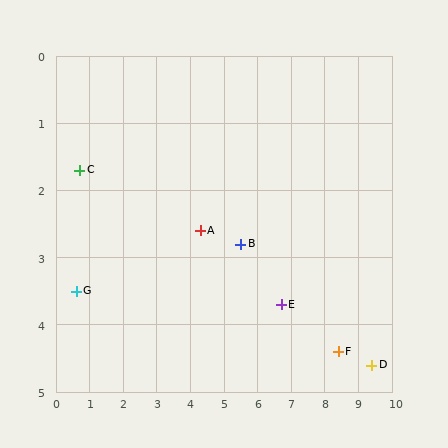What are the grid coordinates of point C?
Point C is at approximately (0.7, 1.7).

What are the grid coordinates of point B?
Point B is at approximately (5.5, 2.8).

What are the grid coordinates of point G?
Point G is at approximately (0.6, 3.5).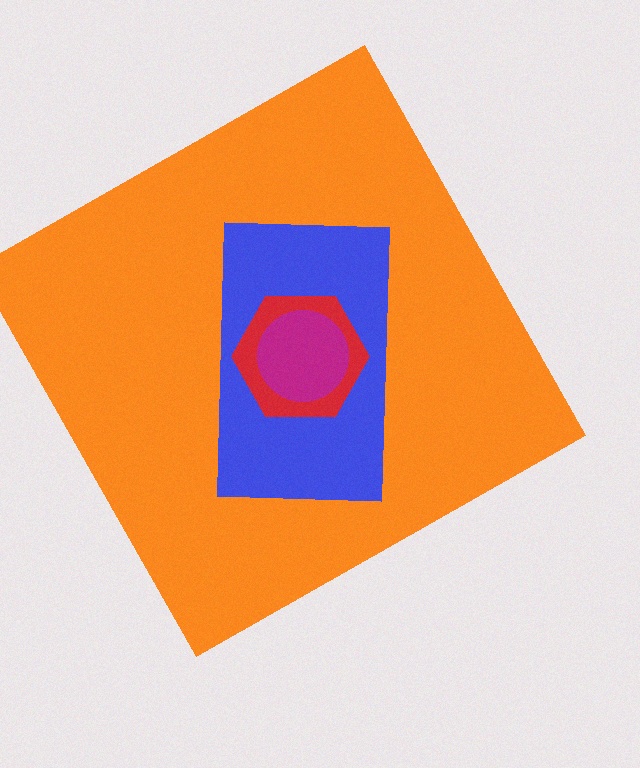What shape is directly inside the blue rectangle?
The red hexagon.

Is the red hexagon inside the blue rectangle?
Yes.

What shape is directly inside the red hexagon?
The magenta circle.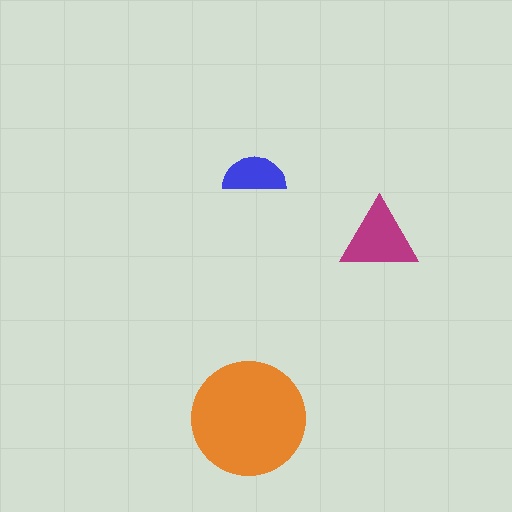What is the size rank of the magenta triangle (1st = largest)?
2nd.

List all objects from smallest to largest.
The blue semicircle, the magenta triangle, the orange circle.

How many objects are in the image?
There are 3 objects in the image.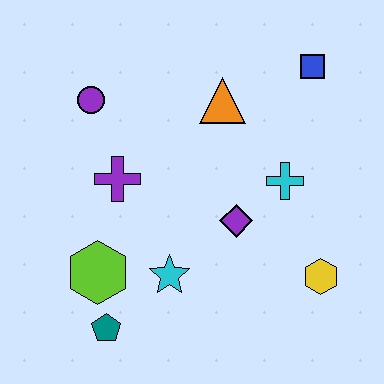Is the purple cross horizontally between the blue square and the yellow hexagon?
No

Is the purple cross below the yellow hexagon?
No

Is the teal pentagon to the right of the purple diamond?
No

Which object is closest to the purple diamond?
The cyan cross is closest to the purple diamond.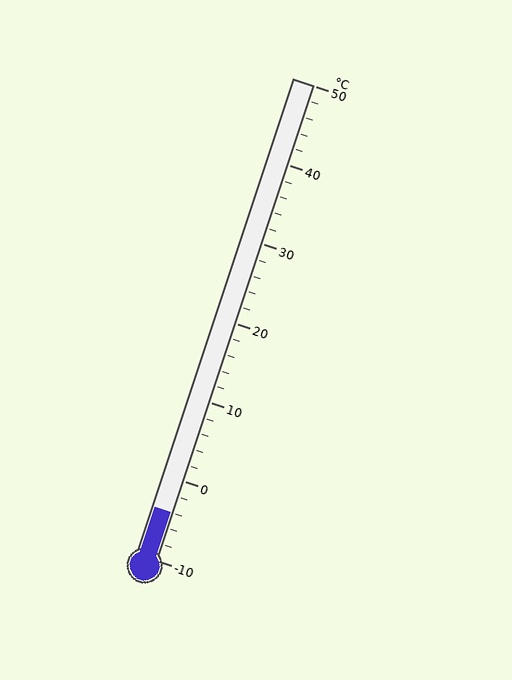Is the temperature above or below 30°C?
The temperature is below 30°C.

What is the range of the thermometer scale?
The thermometer scale ranges from -10°C to 50°C.